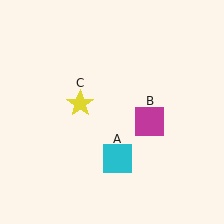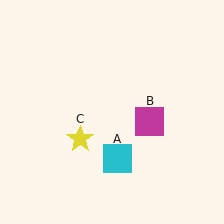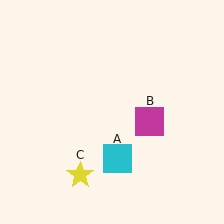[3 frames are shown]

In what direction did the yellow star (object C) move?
The yellow star (object C) moved down.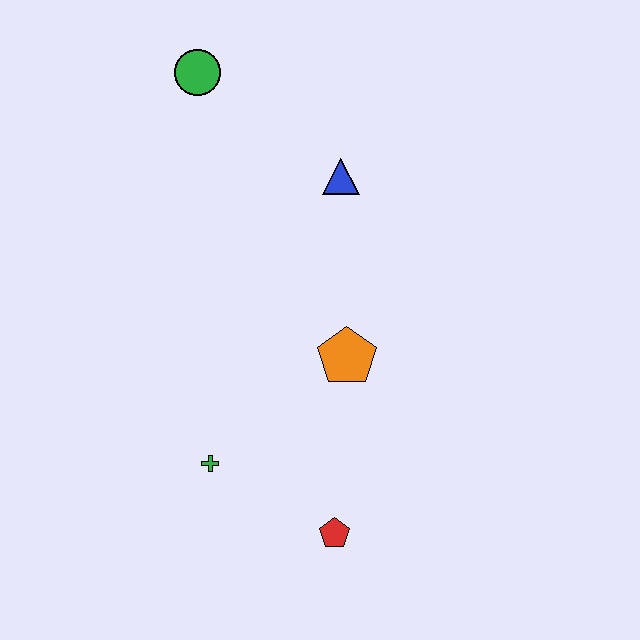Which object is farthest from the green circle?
The red pentagon is farthest from the green circle.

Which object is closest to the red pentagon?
The green cross is closest to the red pentagon.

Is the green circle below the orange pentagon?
No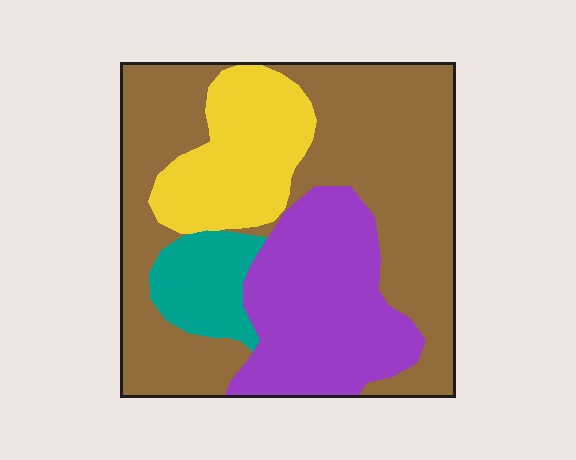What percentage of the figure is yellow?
Yellow covers around 15% of the figure.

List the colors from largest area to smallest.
From largest to smallest: brown, purple, yellow, teal.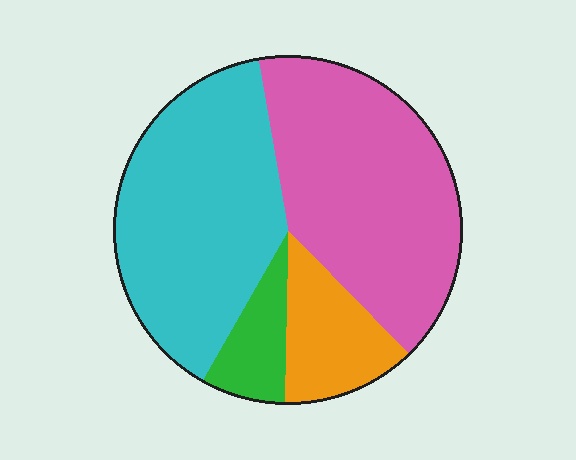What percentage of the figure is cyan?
Cyan covers about 40% of the figure.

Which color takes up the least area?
Green, at roughly 10%.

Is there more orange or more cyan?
Cyan.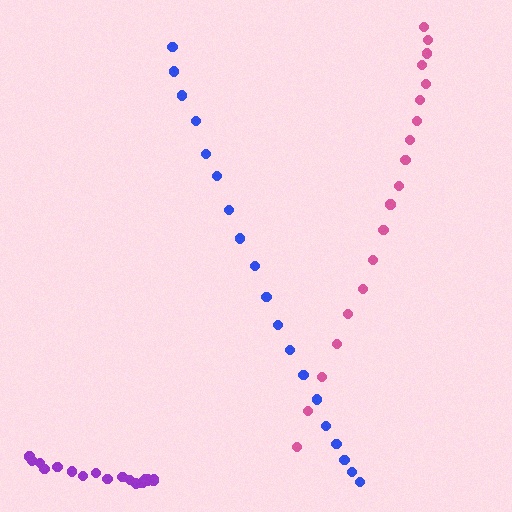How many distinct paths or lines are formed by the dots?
There are 3 distinct paths.